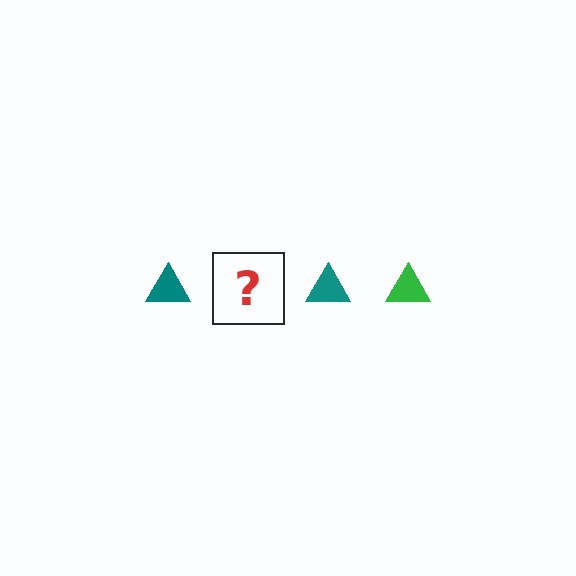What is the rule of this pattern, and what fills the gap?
The rule is that the pattern cycles through teal, green triangles. The gap should be filled with a green triangle.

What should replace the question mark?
The question mark should be replaced with a green triangle.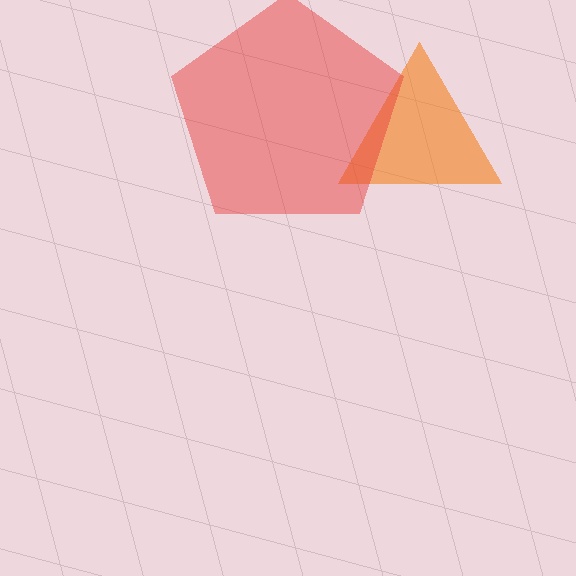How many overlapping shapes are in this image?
There are 2 overlapping shapes in the image.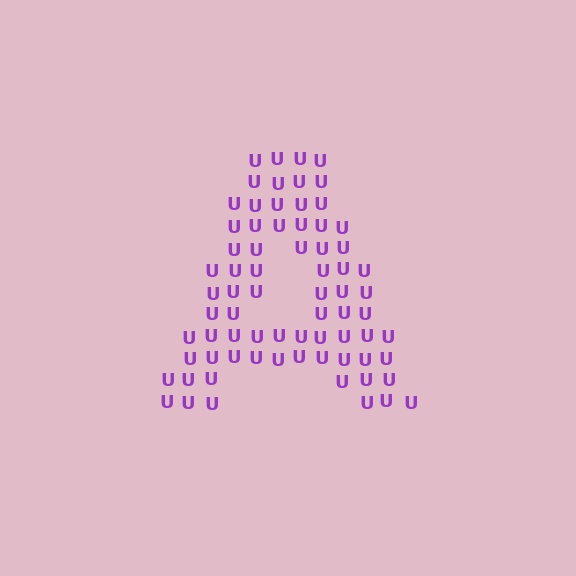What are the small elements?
The small elements are letter U's.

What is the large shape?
The large shape is the letter A.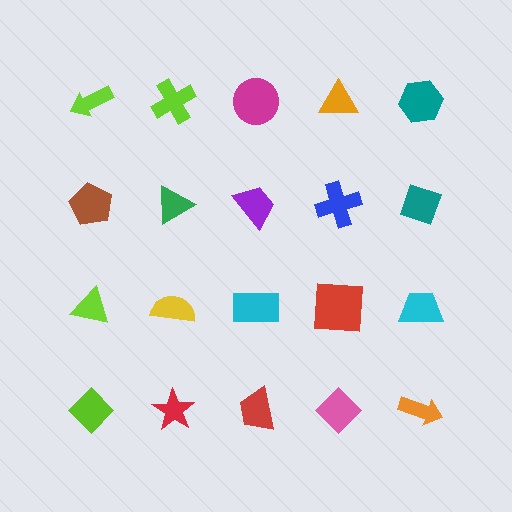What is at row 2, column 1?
A brown pentagon.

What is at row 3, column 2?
A yellow semicircle.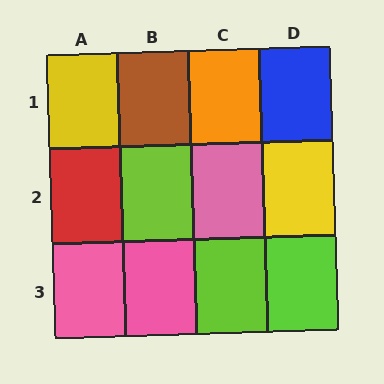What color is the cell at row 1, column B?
Brown.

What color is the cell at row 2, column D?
Yellow.